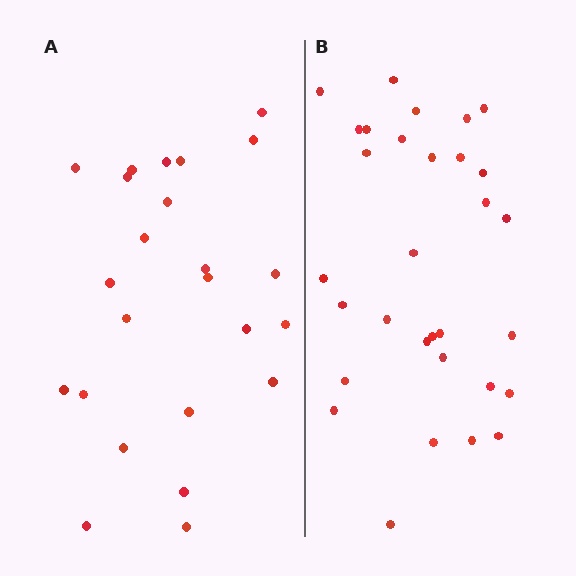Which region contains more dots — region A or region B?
Region B (the right region) has more dots.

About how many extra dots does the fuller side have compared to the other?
Region B has roughly 8 or so more dots than region A.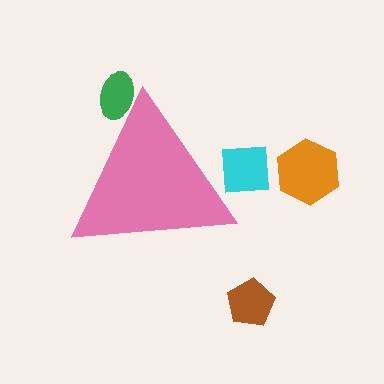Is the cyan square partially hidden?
Yes, the cyan square is partially hidden behind the pink triangle.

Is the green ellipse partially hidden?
Yes, the green ellipse is partially hidden behind the pink triangle.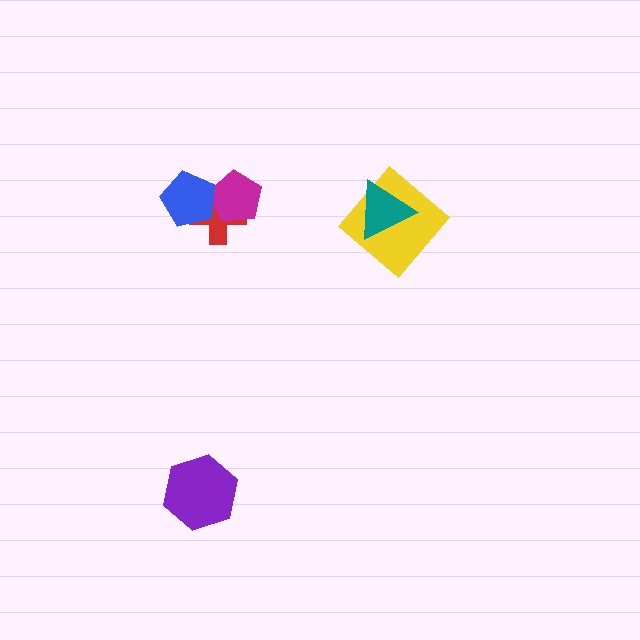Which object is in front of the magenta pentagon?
The blue pentagon is in front of the magenta pentagon.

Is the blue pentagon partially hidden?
No, no other shape covers it.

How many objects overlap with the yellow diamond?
1 object overlaps with the yellow diamond.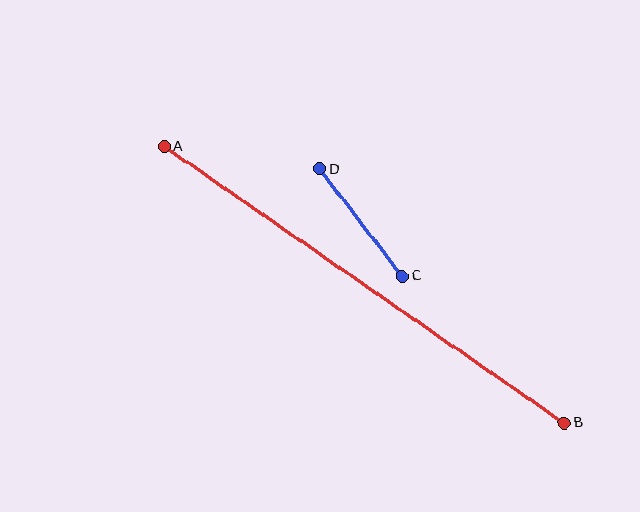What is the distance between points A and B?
The distance is approximately 486 pixels.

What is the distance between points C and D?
The distance is approximately 136 pixels.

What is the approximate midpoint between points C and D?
The midpoint is at approximately (361, 222) pixels.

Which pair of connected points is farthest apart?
Points A and B are farthest apart.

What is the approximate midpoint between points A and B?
The midpoint is at approximately (364, 285) pixels.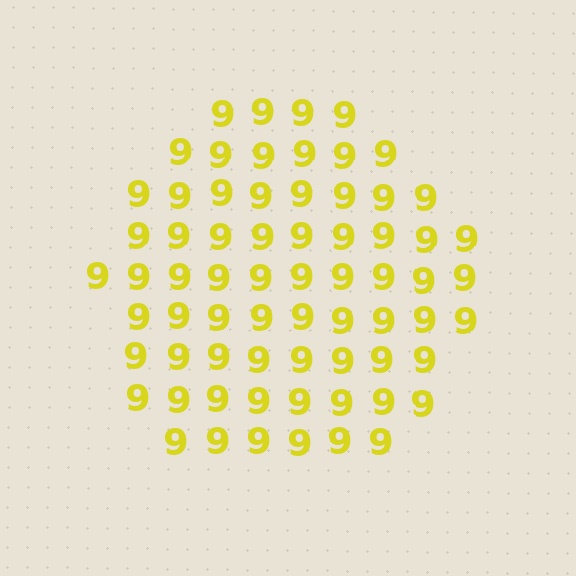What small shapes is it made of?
It is made of small digit 9's.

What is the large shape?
The large shape is a circle.